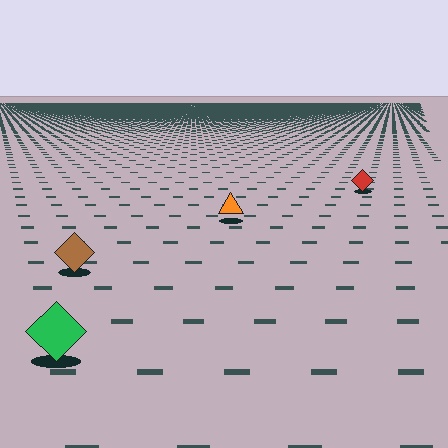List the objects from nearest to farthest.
From nearest to farthest: the green diamond, the brown diamond, the orange triangle, the red diamond.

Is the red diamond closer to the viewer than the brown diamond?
No. The brown diamond is closer — you can tell from the texture gradient: the ground texture is coarser near it.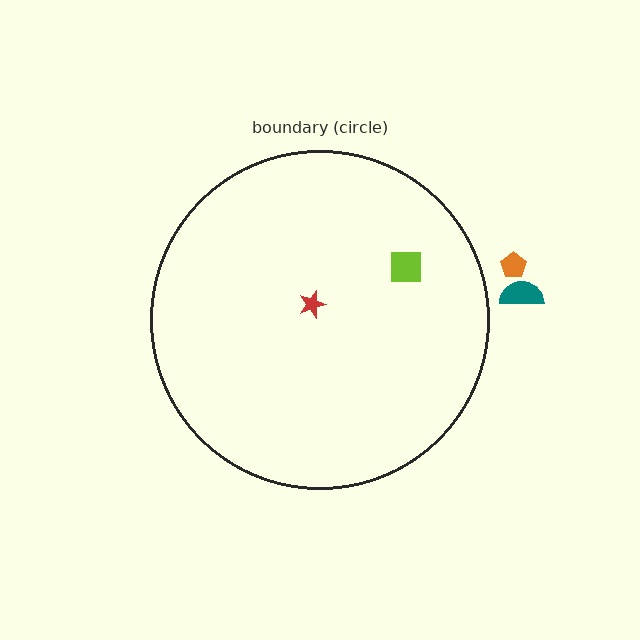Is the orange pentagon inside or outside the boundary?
Outside.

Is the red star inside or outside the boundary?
Inside.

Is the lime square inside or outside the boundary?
Inside.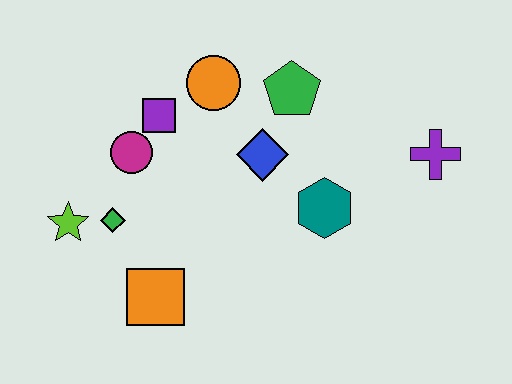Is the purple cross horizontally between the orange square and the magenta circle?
No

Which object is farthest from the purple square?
The purple cross is farthest from the purple square.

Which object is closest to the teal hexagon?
The blue diamond is closest to the teal hexagon.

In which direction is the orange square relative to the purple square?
The orange square is below the purple square.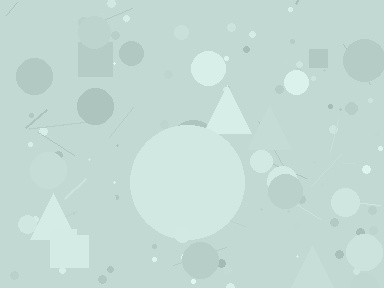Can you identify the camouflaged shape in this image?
The camouflaged shape is a circle.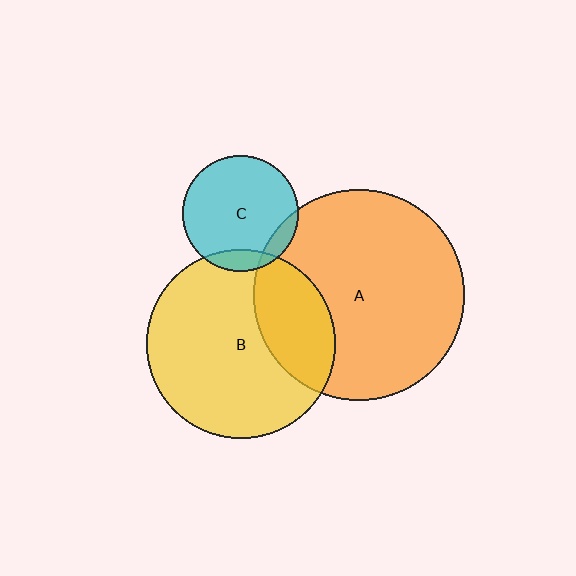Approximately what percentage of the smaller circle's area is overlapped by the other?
Approximately 10%.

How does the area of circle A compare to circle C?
Approximately 3.3 times.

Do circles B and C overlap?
Yes.